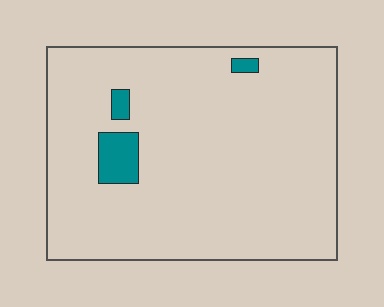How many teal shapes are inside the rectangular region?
3.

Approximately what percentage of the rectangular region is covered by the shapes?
Approximately 5%.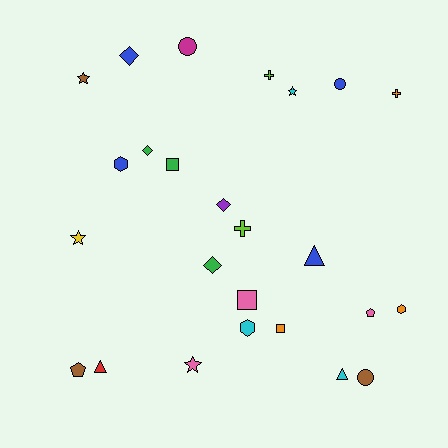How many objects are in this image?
There are 25 objects.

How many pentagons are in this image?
There are 2 pentagons.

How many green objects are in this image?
There are 3 green objects.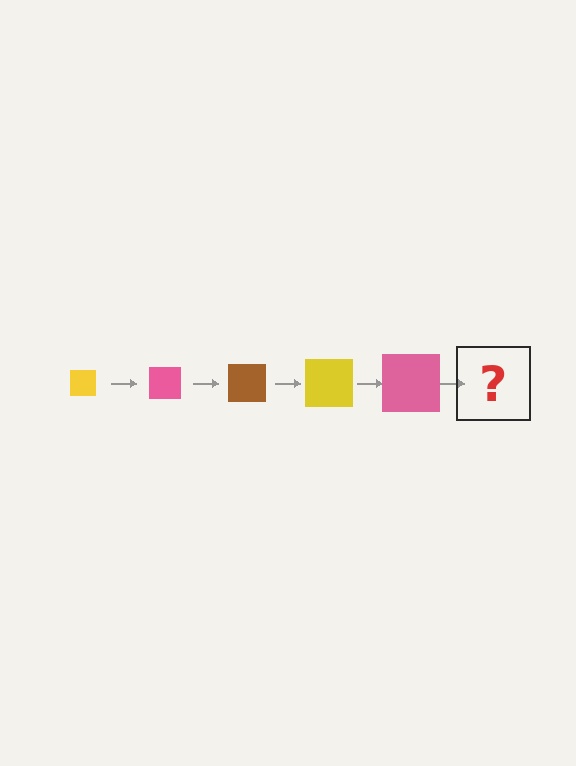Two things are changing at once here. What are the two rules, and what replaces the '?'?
The two rules are that the square grows larger each step and the color cycles through yellow, pink, and brown. The '?' should be a brown square, larger than the previous one.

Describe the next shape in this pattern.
It should be a brown square, larger than the previous one.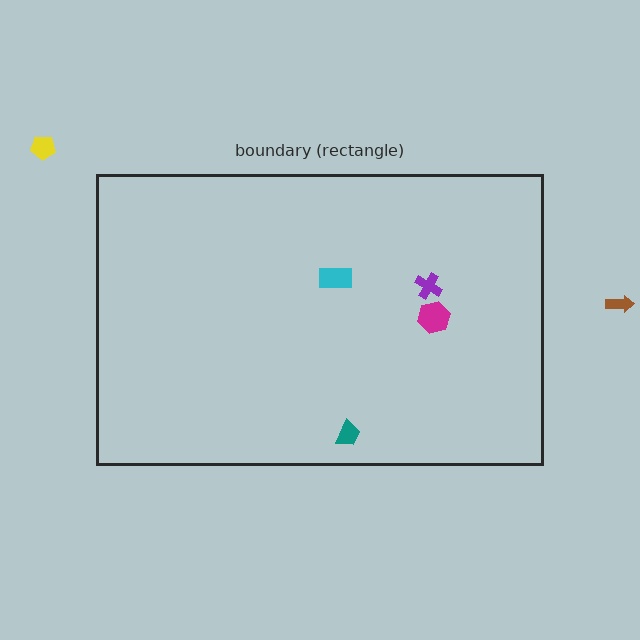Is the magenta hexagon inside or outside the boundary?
Inside.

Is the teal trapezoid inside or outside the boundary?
Inside.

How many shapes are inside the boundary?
4 inside, 2 outside.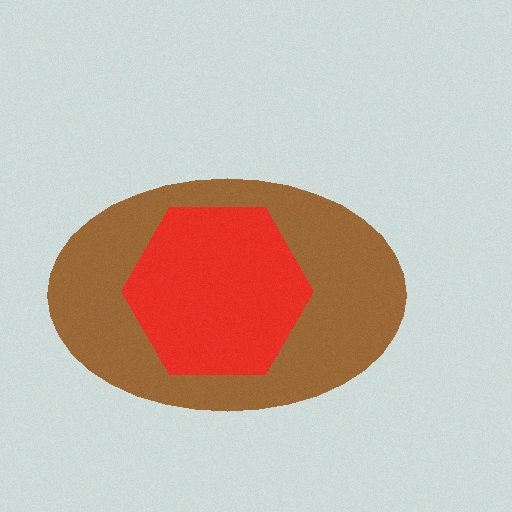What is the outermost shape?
The brown ellipse.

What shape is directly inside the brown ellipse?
The red hexagon.